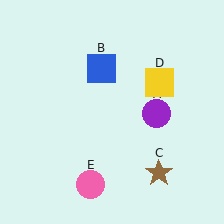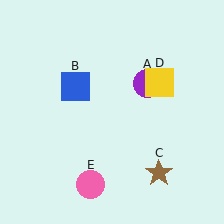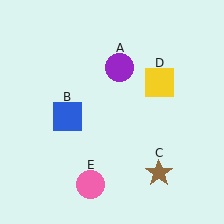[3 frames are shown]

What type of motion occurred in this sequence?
The purple circle (object A), blue square (object B) rotated counterclockwise around the center of the scene.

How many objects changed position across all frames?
2 objects changed position: purple circle (object A), blue square (object B).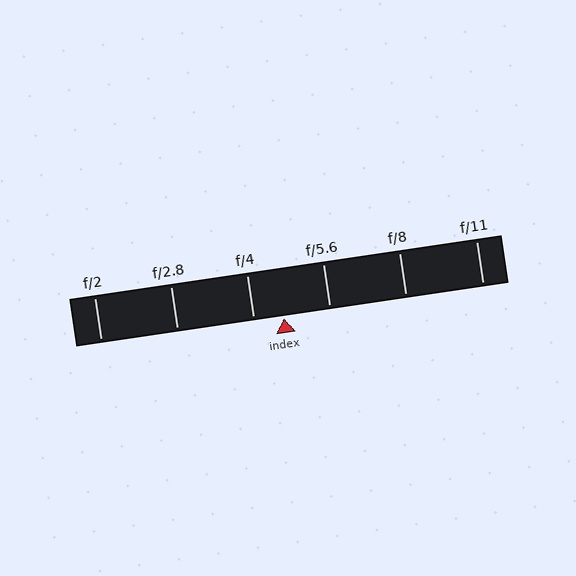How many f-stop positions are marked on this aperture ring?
There are 6 f-stop positions marked.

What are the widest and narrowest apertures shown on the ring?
The widest aperture shown is f/2 and the narrowest is f/11.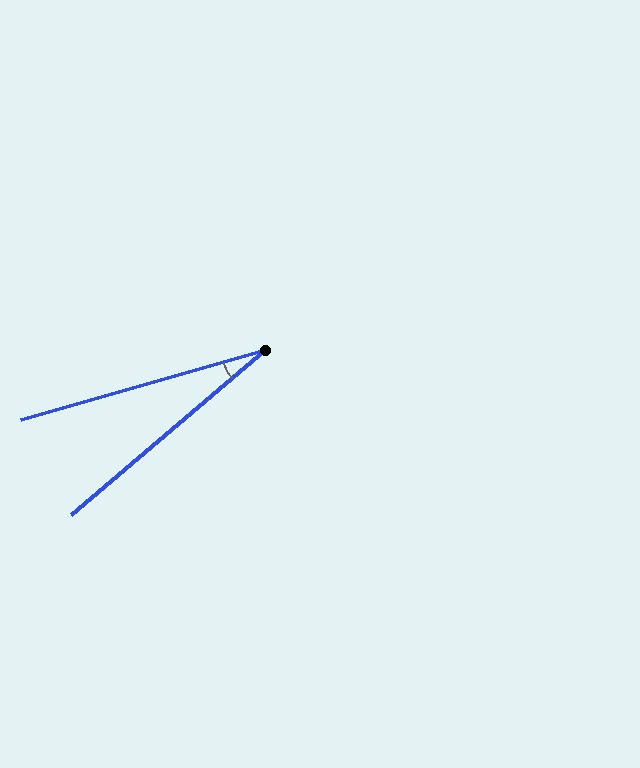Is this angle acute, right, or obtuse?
It is acute.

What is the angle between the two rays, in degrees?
Approximately 24 degrees.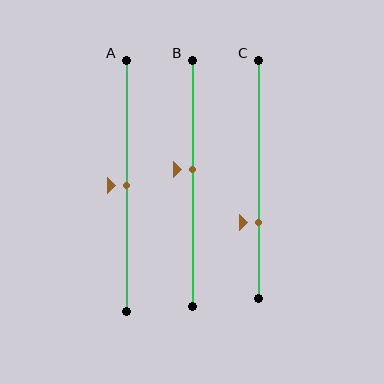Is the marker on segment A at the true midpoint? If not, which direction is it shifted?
Yes, the marker on segment A is at the true midpoint.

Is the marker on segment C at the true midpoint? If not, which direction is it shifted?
No, the marker on segment C is shifted downward by about 18% of the segment length.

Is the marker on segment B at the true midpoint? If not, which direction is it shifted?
No, the marker on segment B is shifted upward by about 6% of the segment length.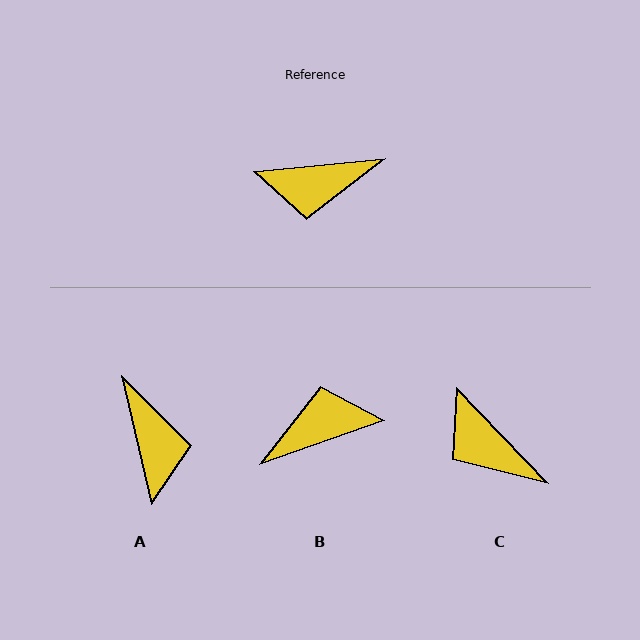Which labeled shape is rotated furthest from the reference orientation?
B, about 166 degrees away.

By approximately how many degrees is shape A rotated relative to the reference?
Approximately 97 degrees counter-clockwise.